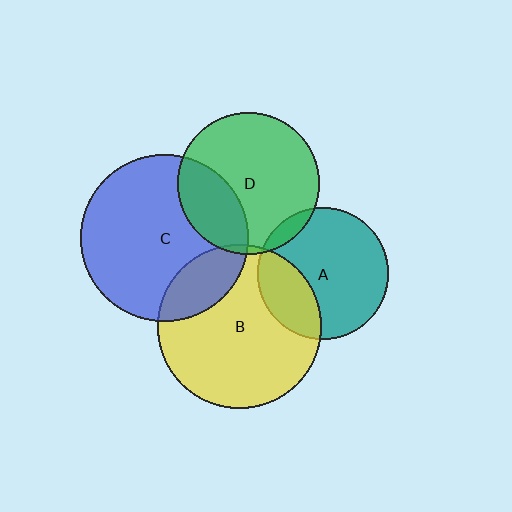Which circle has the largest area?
Circle C (blue).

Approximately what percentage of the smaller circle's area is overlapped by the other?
Approximately 5%.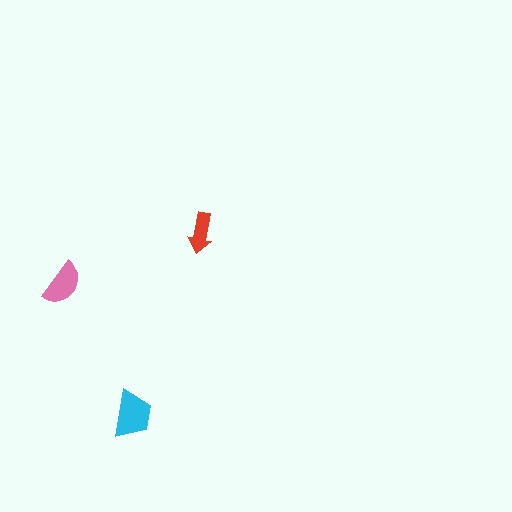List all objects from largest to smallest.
The cyan trapezoid, the pink semicircle, the red arrow.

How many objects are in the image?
There are 3 objects in the image.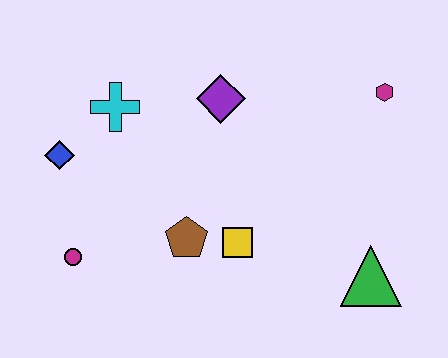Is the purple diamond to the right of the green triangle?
No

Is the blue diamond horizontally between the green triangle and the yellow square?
No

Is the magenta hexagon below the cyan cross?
No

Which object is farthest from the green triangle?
The blue diamond is farthest from the green triangle.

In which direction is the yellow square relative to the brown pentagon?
The yellow square is to the right of the brown pentagon.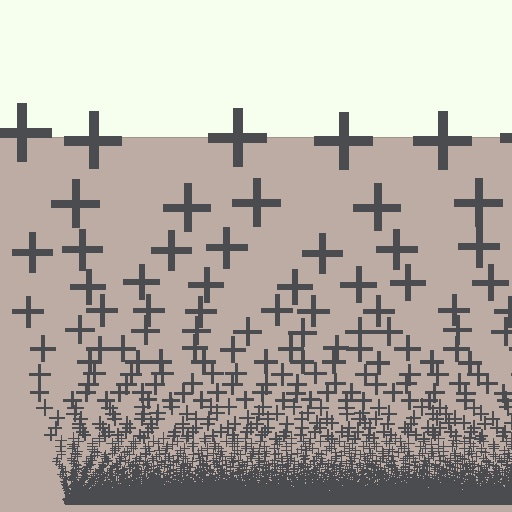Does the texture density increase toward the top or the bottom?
Density increases toward the bottom.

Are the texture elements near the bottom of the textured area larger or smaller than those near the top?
Smaller. The gradient is inverted — elements near the bottom are smaller and denser.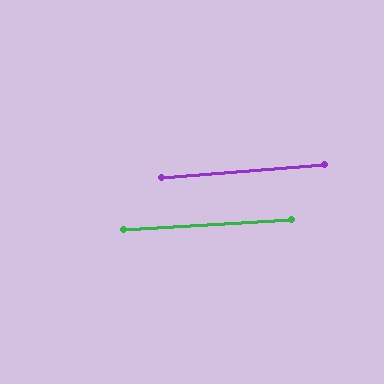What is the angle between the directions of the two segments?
Approximately 1 degree.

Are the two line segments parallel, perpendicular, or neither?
Parallel — their directions differ by only 1.1°.